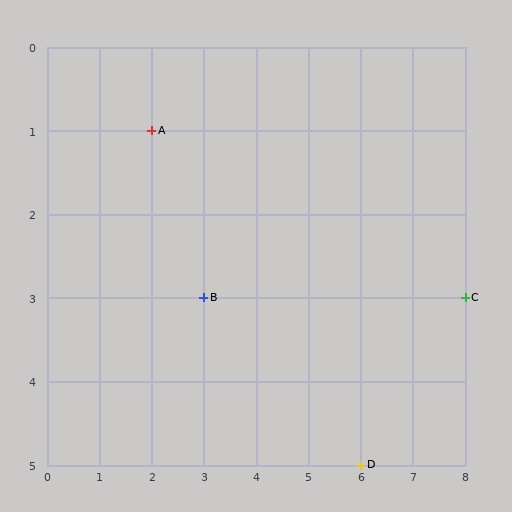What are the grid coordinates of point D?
Point D is at grid coordinates (6, 5).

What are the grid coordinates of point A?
Point A is at grid coordinates (2, 1).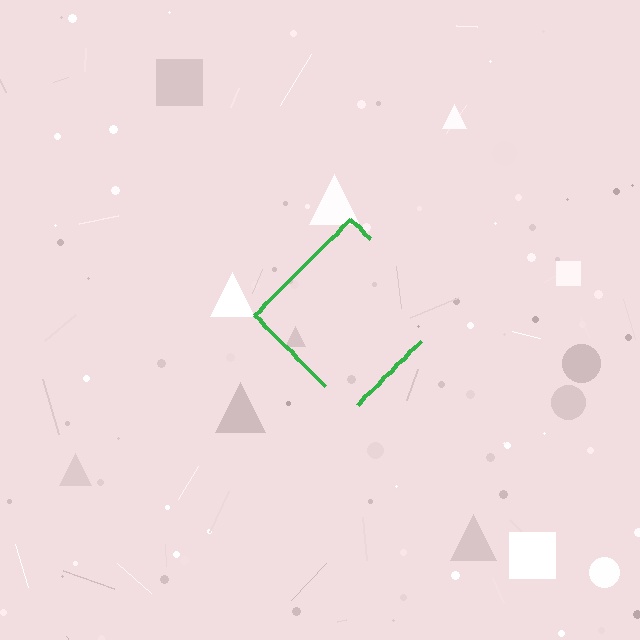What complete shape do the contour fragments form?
The contour fragments form a diamond.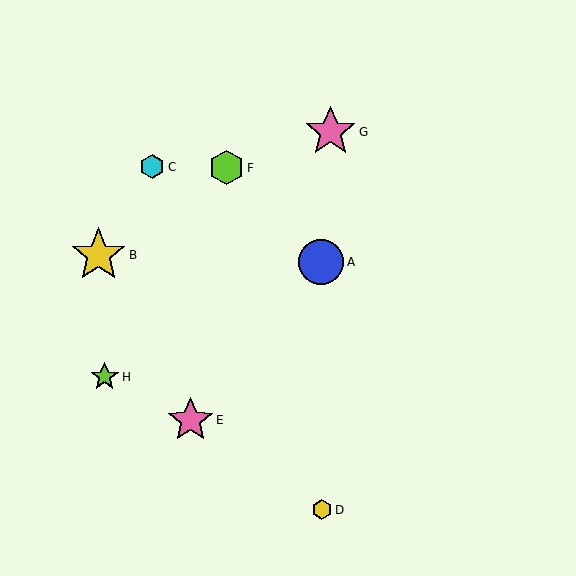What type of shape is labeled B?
Shape B is a yellow star.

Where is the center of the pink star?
The center of the pink star is at (191, 420).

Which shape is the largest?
The yellow star (labeled B) is the largest.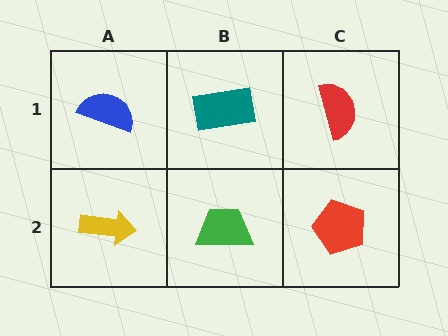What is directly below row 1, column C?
A red pentagon.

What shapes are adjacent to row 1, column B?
A green trapezoid (row 2, column B), a blue semicircle (row 1, column A), a red semicircle (row 1, column C).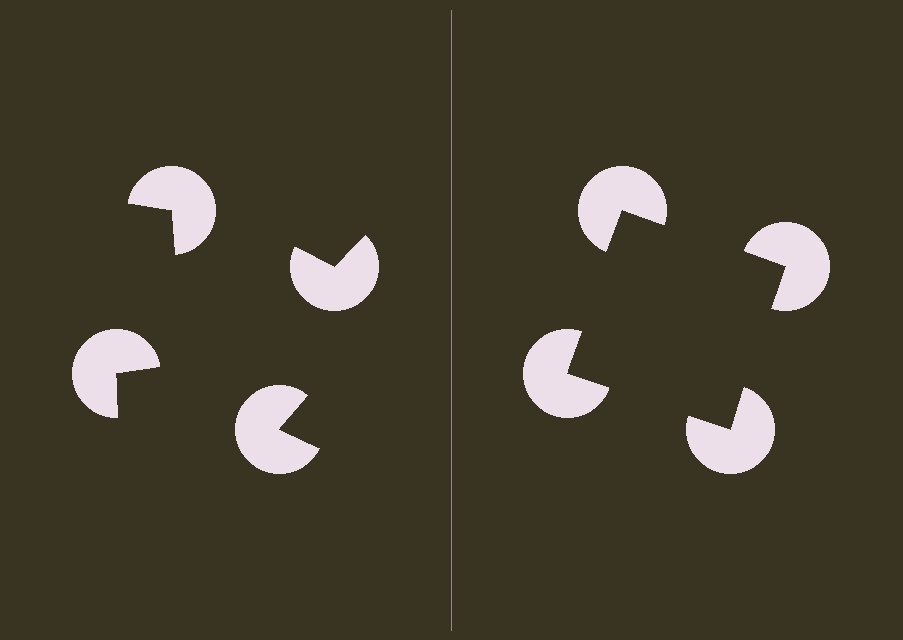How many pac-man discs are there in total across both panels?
8 — 4 on each side.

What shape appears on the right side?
An illusory square.